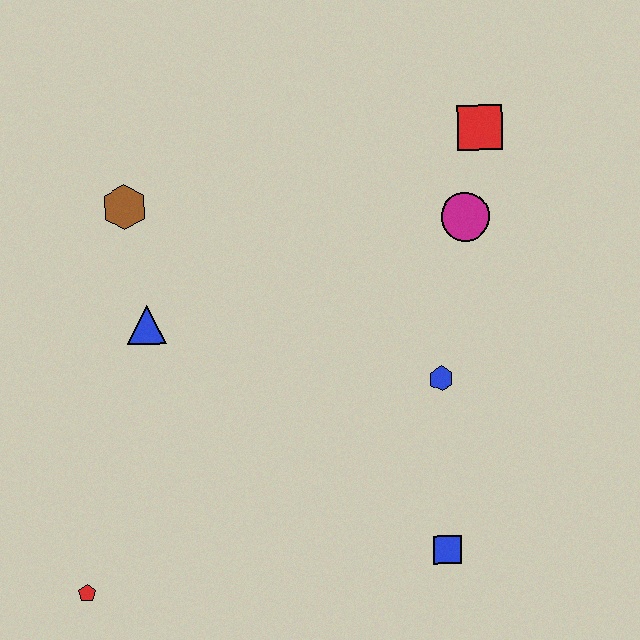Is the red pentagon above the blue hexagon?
No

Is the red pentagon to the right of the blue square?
No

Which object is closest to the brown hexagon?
The blue triangle is closest to the brown hexagon.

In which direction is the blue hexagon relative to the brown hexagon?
The blue hexagon is to the right of the brown hexagon.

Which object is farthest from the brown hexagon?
The blue square is farthest from the brown hexagon.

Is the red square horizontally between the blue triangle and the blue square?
No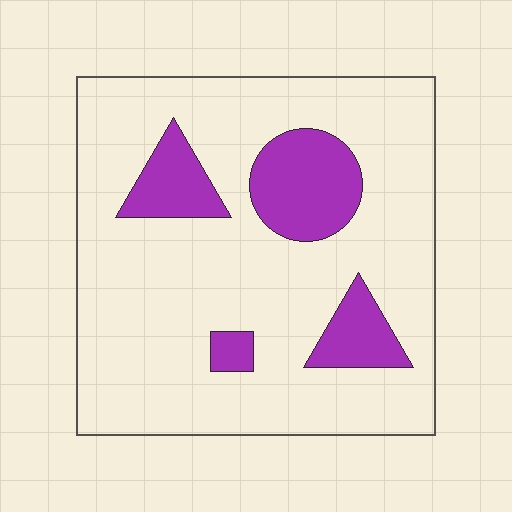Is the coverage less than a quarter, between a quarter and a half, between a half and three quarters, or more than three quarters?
Less than a quarter.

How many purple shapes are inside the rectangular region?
4.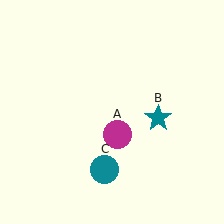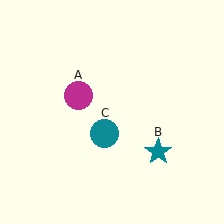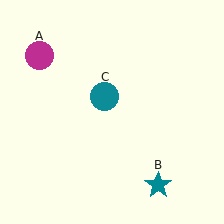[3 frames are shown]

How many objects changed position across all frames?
3 objects changed position: magenta circle (object A), teal star (object B), teal circle (object C).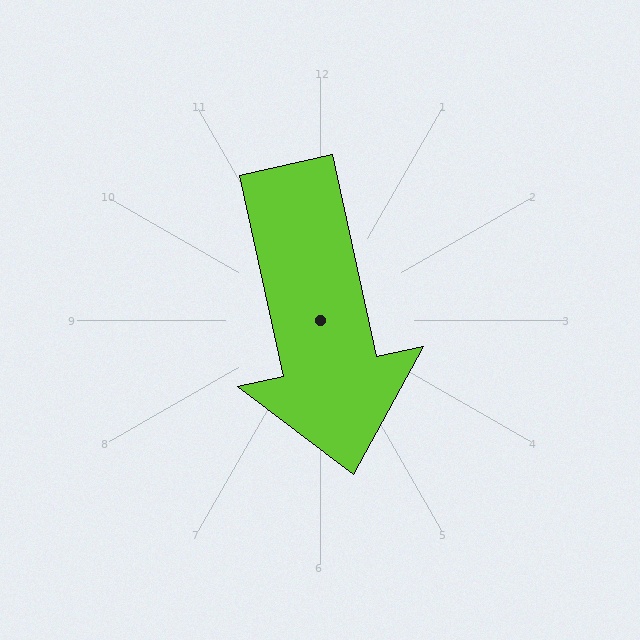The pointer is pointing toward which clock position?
Roughly 6 o'clock.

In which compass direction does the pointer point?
South.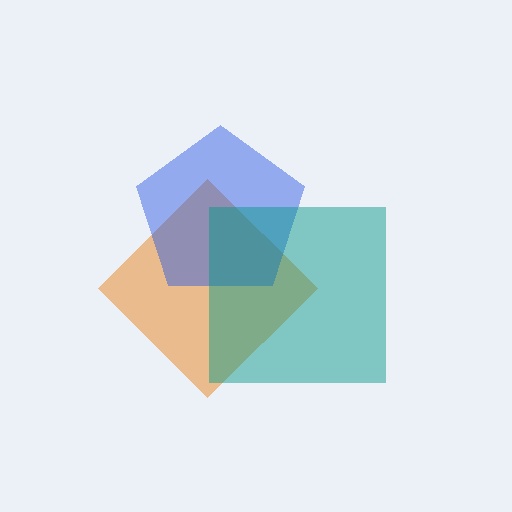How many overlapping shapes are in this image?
There are 3 overlapping shapes in the image.